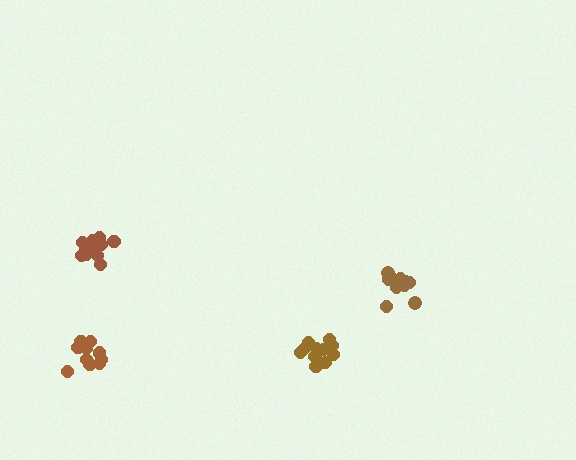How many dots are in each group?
Group 1: 15 dots, Group 2: 12 dots, Group 3: 12 dots, Group 4: 14 dots (53 total).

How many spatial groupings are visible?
There are 4 spatial groupings.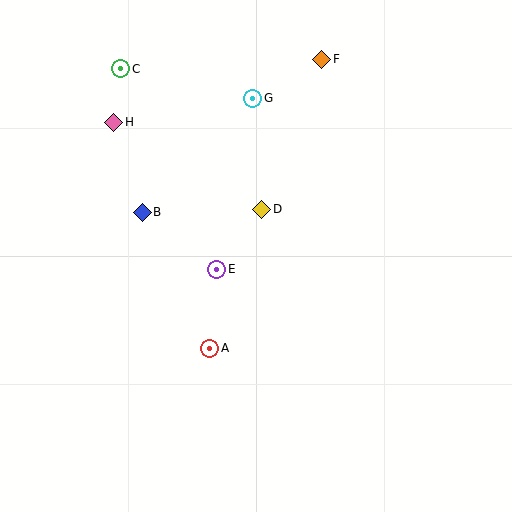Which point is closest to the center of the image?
Point E at (217, 269) is closest to the center.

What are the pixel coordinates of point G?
Point G is at (253, 98).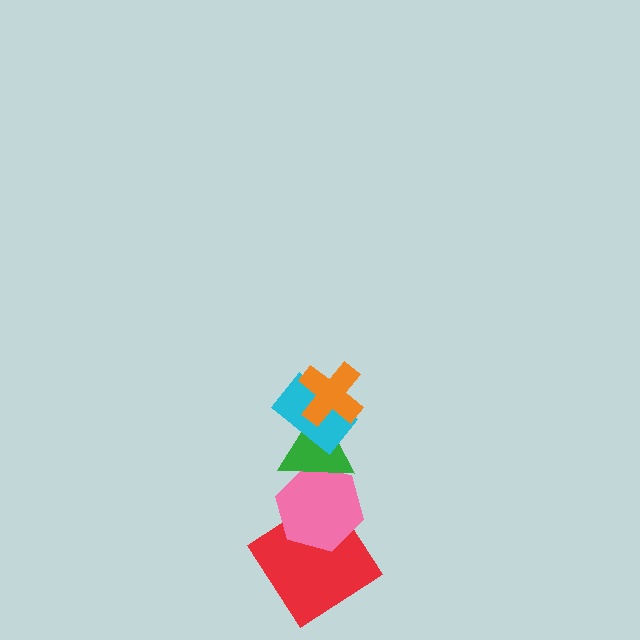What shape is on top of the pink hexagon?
The green triangle is on top of the pink hexagon.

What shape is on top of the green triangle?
The cyan rectangle is on top of the green triangle.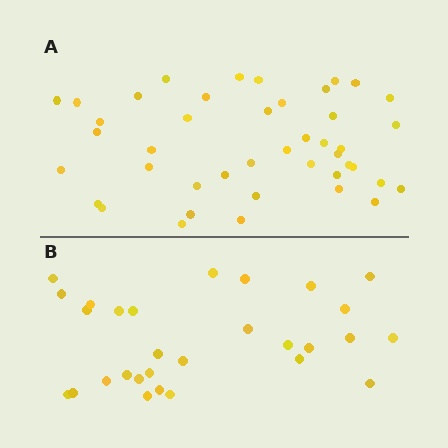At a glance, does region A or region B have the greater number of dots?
Region A (the top region) has more dots.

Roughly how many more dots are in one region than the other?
Region A has approximately 15 more dots than region B.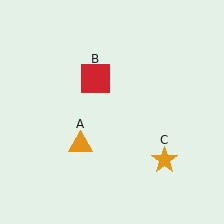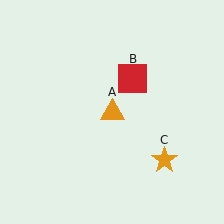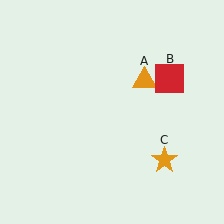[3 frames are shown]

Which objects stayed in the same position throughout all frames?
Orange star (object C) remained stationary.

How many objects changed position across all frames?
2 objects changed position: orange triangle (object A), red square (object B).